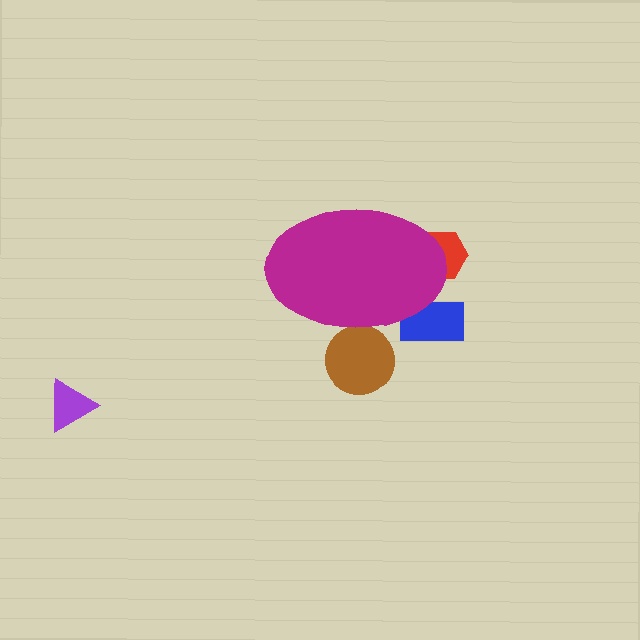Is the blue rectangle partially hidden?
Yes, the blue rectangle is partially hidden behind the magenta ellipse.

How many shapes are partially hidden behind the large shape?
3 shapes are partially hidden.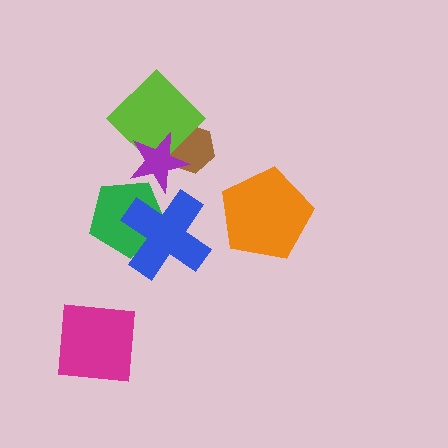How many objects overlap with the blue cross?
1 object overlaps with the blue cross.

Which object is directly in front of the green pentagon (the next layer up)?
The purple star is directly in front of the green pentagon.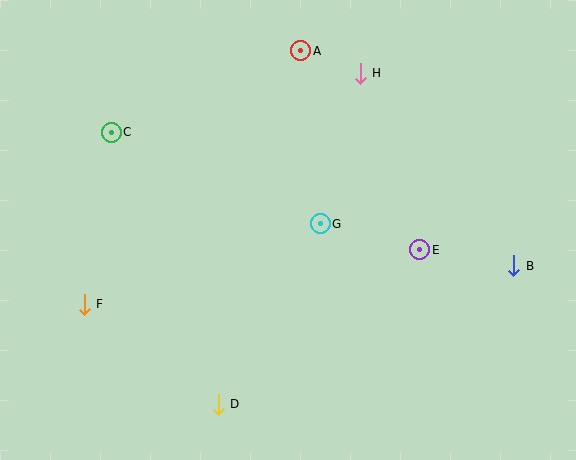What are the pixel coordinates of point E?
Point E is at (420, 250).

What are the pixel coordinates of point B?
Point B is at (514, 266).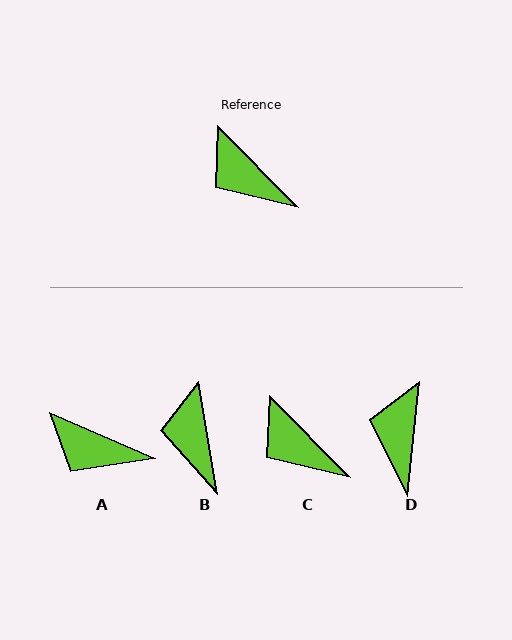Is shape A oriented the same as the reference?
No, it is off by about 22 degrees.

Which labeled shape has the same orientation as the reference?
C.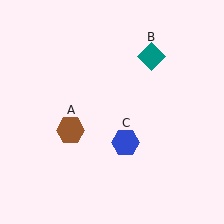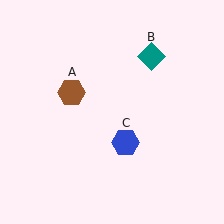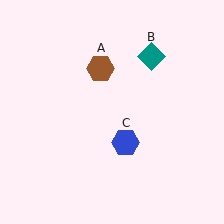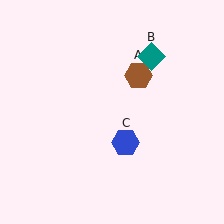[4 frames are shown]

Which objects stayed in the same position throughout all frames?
Teal diamond (object B) and blue hexagon (object C) remained stationary.